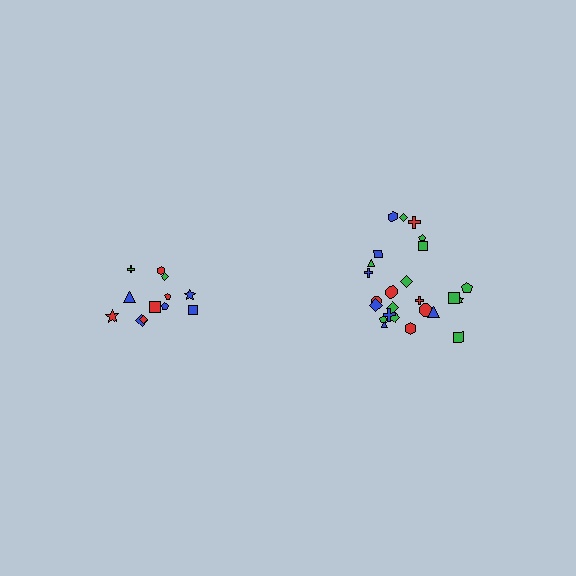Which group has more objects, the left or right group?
The right group.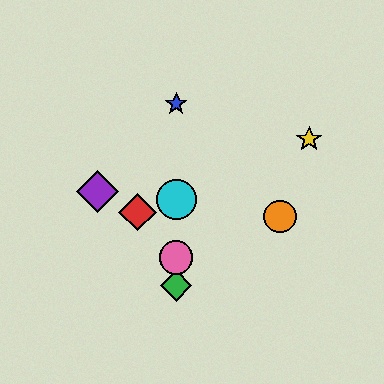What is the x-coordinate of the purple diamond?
The purple diamond is at x≈98.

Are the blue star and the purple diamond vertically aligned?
No, the blue star is at x≈176 and the purple diamond is at x≈98.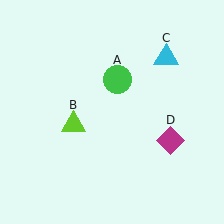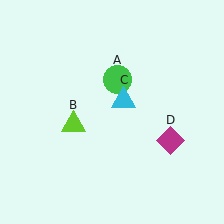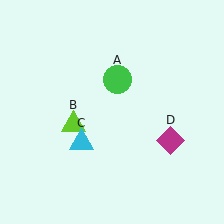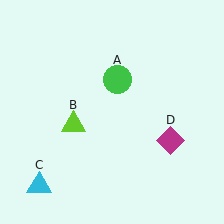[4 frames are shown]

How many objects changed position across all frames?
1 object changed position: cyan triangle (object C).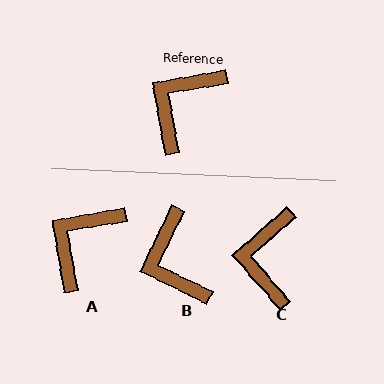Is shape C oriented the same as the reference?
No, it is off by about 32 degrees.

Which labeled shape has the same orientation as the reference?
A.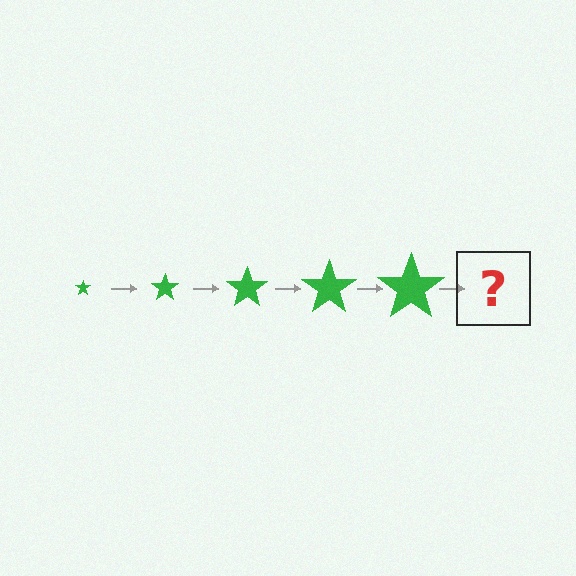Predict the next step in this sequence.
The next step is a green star, larger than the previous one.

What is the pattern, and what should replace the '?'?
The pattern is that the star gets progressively larger each step. The '?' should be a green star, larger than the previous one.